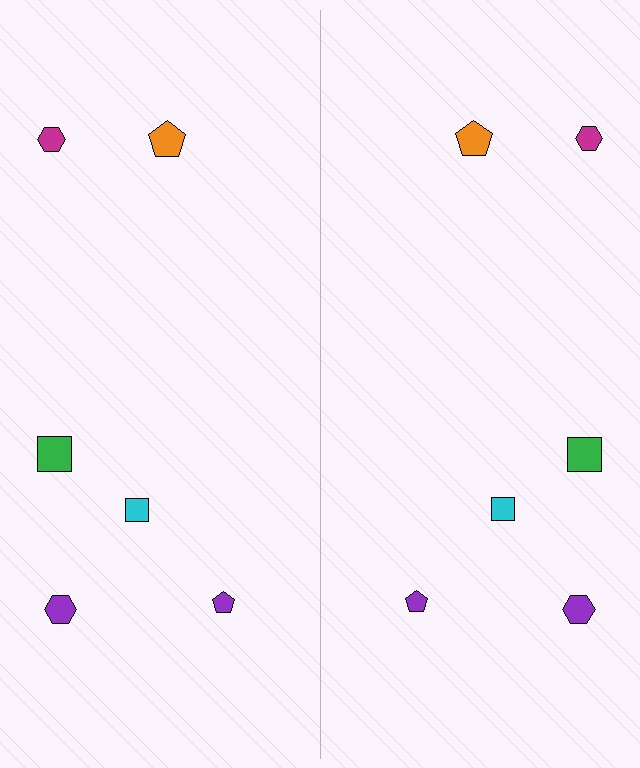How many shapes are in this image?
There are 12 shapes in this image.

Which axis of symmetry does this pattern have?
The pattern has a vertical axis of symmetry running through the center of the image.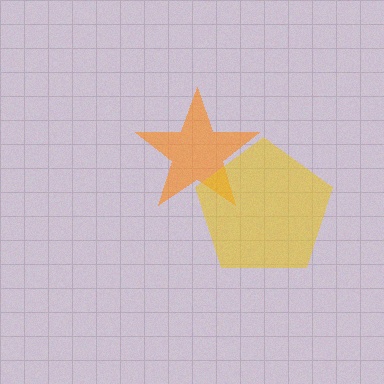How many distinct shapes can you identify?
There are 2 distinct shapes: an orange star, a yellow pentagon.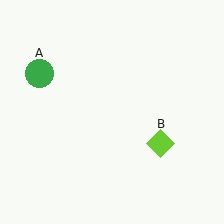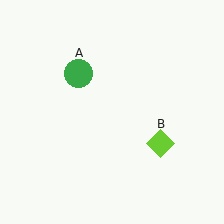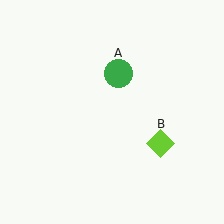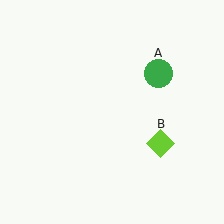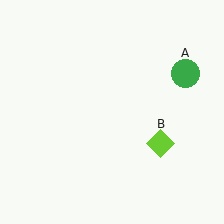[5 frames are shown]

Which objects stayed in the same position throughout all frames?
Lime diamond (object B) remained stationary.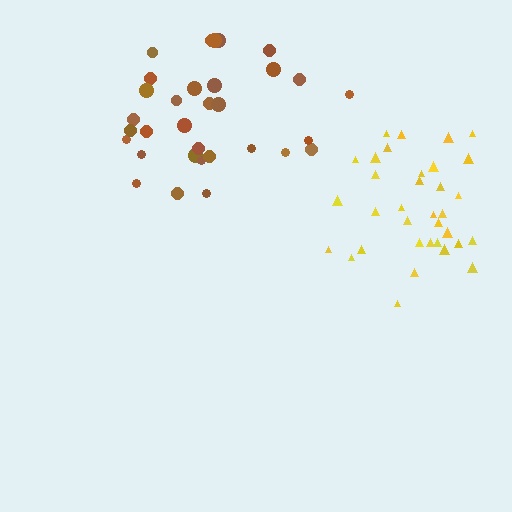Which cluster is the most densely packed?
Yellow.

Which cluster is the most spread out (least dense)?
Brown.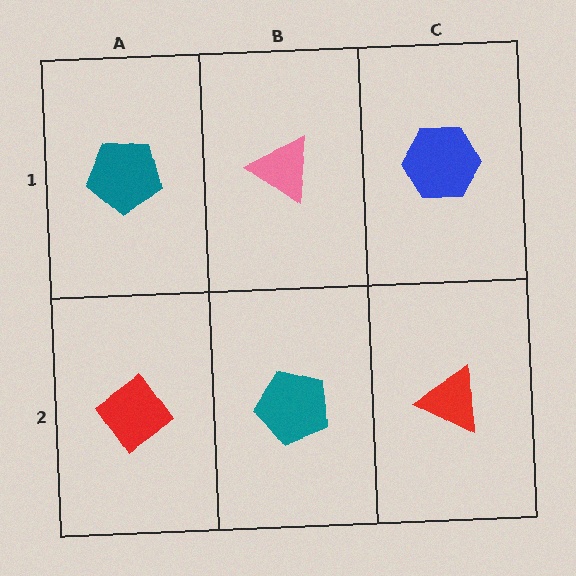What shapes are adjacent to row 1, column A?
A red diamond (row 2, column A), a pink triangle (row 1, column B).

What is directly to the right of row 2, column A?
A teal pentagon.